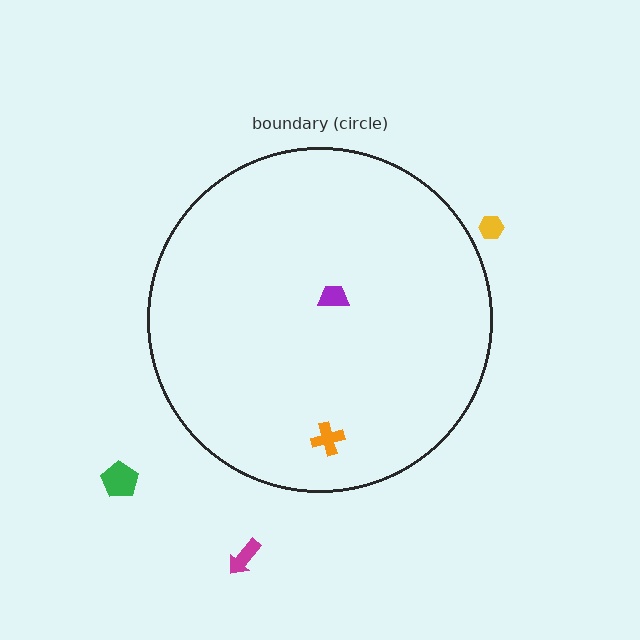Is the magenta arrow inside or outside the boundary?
Outside.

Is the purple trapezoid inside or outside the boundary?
Inside.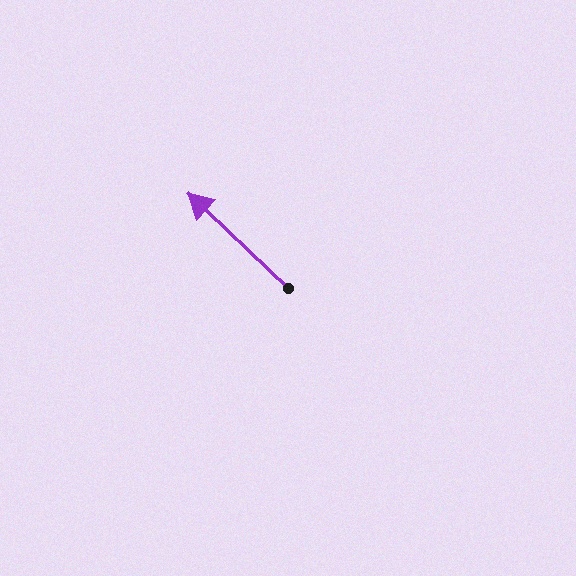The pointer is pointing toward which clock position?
Roughly 10 o'clock.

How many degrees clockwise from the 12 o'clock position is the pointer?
Approximately 313 degrees.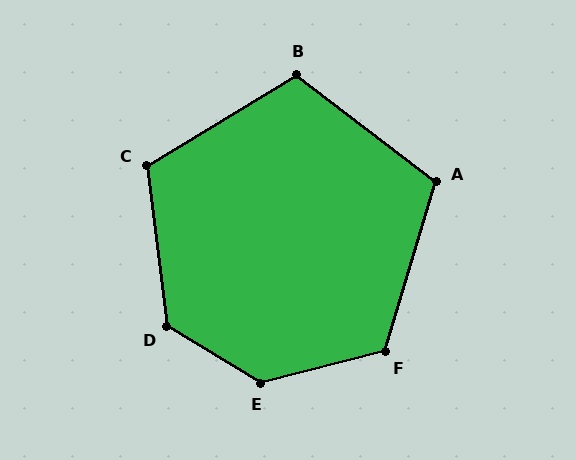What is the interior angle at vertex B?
Approximately 111 degrees (obtuse).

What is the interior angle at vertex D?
Approximately 128 degrees (obtuse).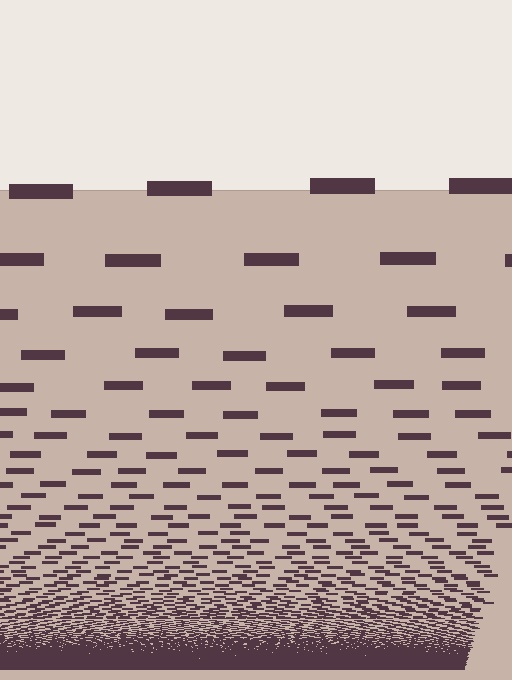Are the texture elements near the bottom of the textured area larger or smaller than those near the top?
Smaller. The gradient is inverted — elements near the bottom are smaller and denser.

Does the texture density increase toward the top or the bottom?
Density increases toward the bottom.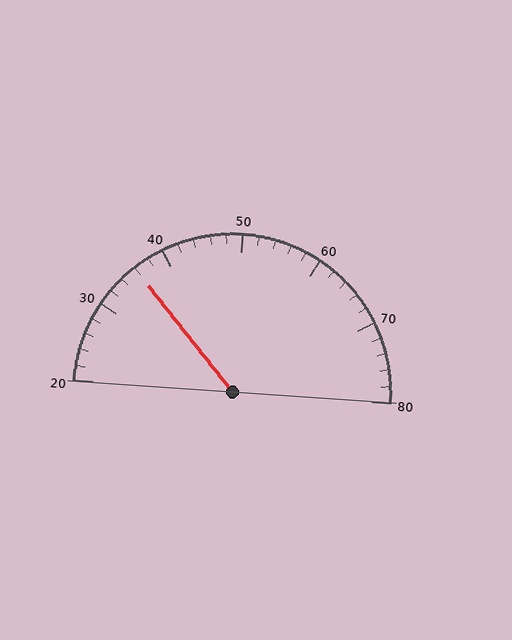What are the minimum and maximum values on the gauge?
The gauge ranges from 20 to 80.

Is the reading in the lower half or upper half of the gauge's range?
The reading is in the lower half of the range (20 to 80).